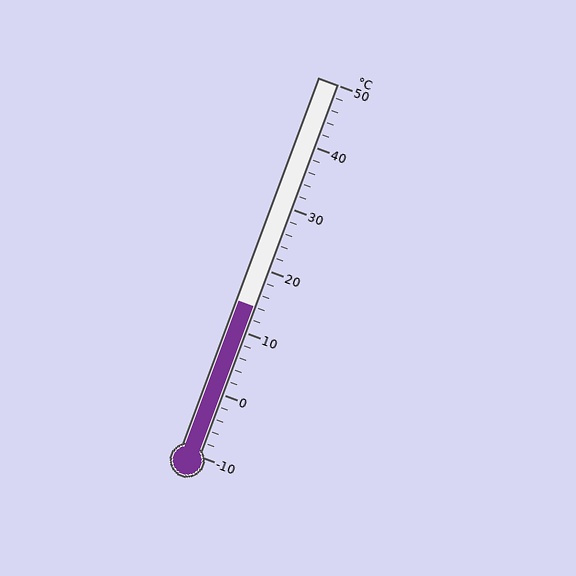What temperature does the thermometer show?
The thermometer shows approximately 14°C.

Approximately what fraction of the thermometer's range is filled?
The thermometer is filled to approximately 40% of its range.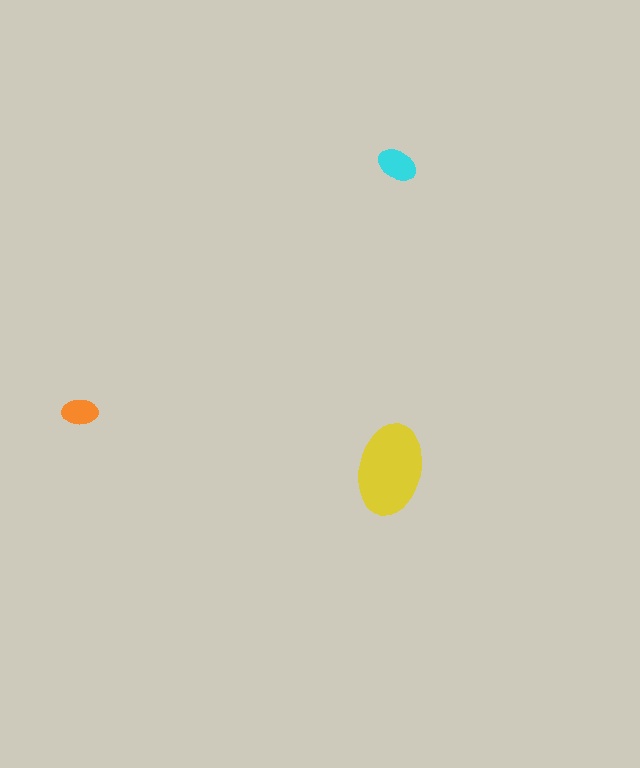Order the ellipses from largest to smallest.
the yellow one, the cyan one, the orange one.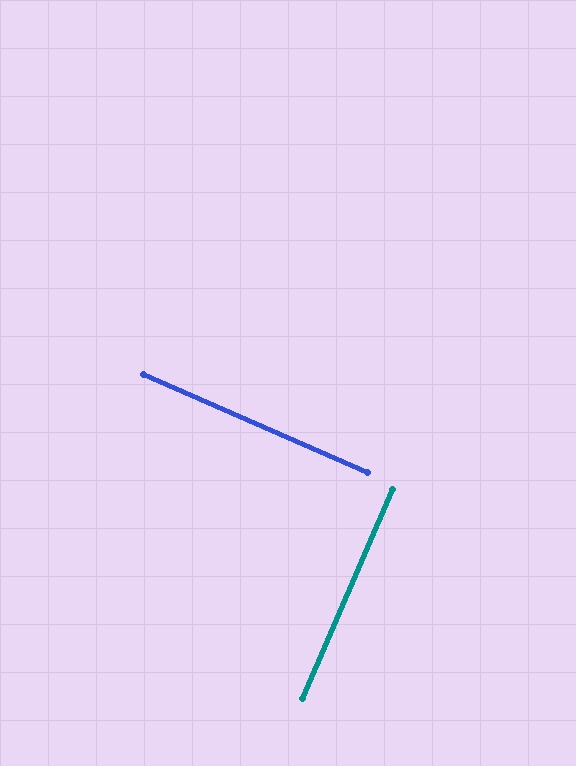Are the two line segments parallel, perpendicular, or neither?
Perpendicular — they meet at approximately 90°.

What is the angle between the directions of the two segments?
Approximately 90 degrees.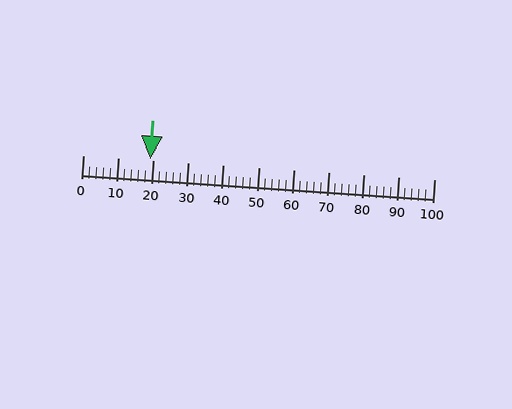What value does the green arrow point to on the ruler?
The green arrow points to approximately 19.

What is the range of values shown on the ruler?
The ruler shows values from 0 to 100.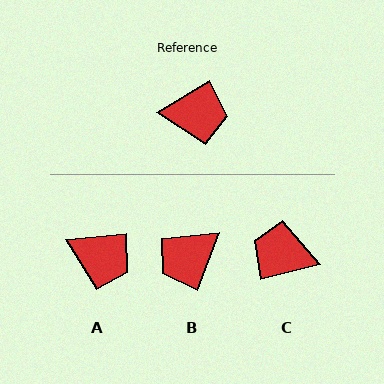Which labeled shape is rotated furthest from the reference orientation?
C, about 163 degrees away.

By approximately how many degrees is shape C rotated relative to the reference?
Approximately 163 degrees counter-clockwise.